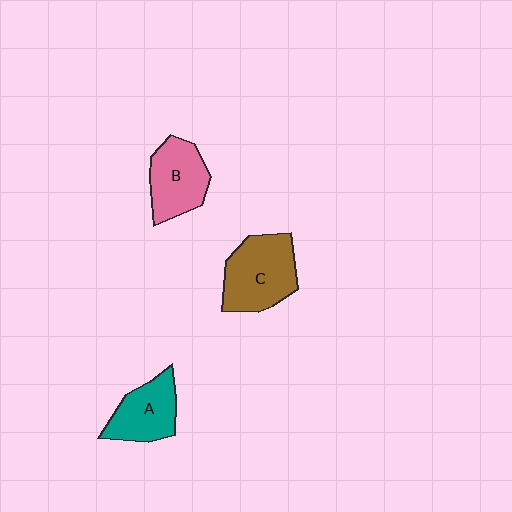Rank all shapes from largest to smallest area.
From largest to smallest: C (brown), B (pink), A (teal).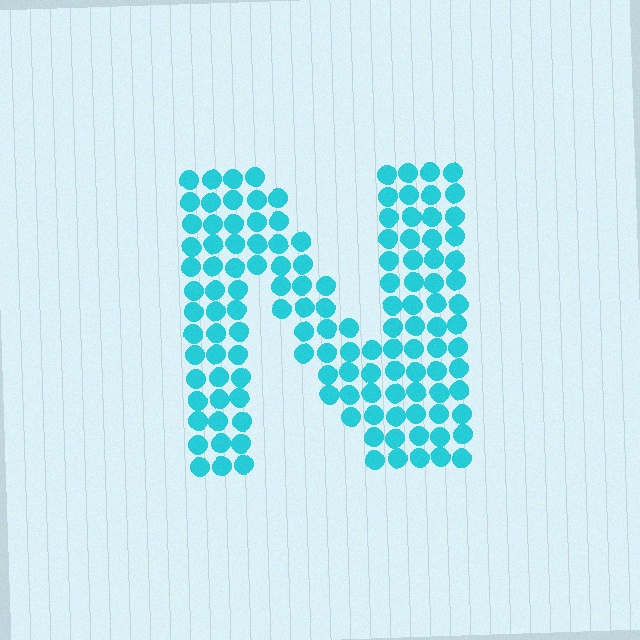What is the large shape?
The large shape is the letter N.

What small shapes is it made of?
It is made of small circles.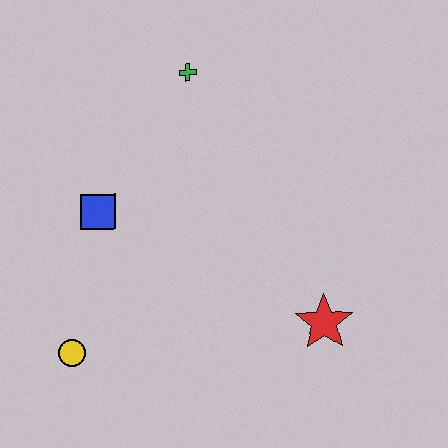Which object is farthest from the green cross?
The yellow circle is farthest from the green cross.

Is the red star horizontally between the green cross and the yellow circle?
No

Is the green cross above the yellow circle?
Yes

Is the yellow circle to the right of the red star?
No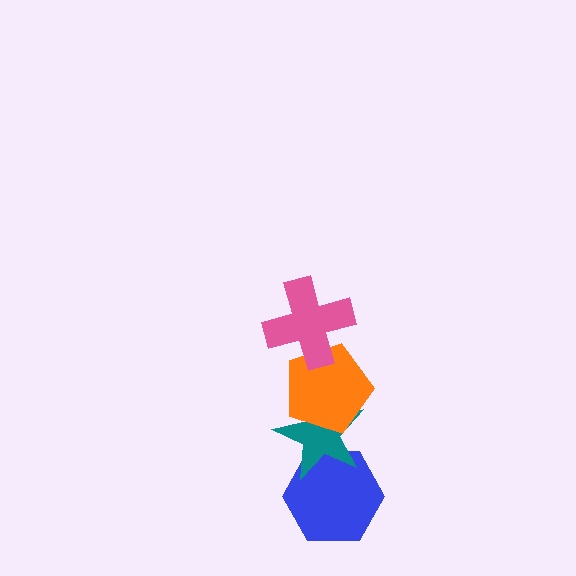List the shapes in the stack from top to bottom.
From top to bottom: the pink cross, the orange pentagon, the teal star, the blue hexagon.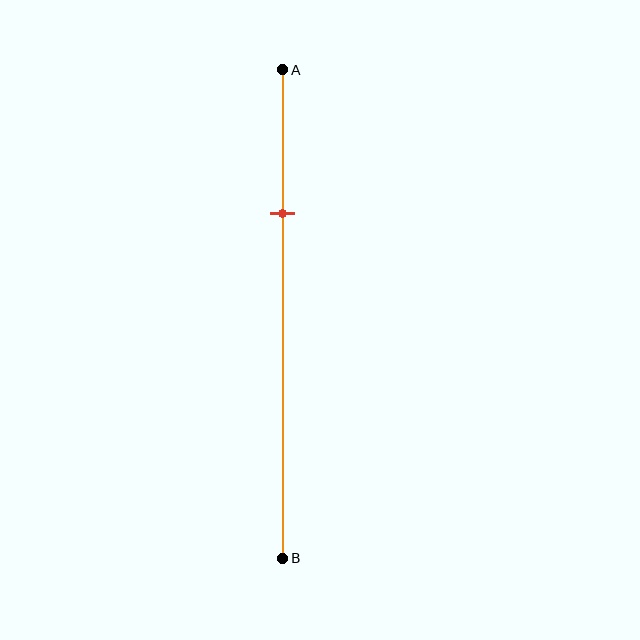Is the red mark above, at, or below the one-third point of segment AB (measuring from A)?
The red mark is above the one-third point of segment AB.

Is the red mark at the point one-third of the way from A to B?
No, the mark is at about 30% from A, not at the 33% one-third point.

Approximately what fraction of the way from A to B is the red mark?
The red mark is approximately 30% of the way from A to B.